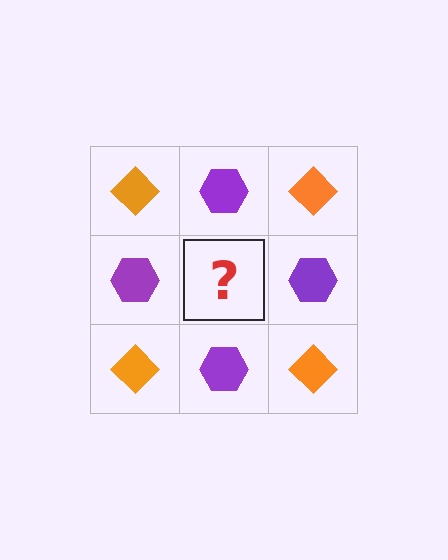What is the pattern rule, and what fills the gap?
The rule is that it alternates orange diamond and purple hexagon in a checkerboard pattern. The gap should be filled with an orange diamond.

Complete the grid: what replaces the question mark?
The question mark should be replaced with an orange diamond.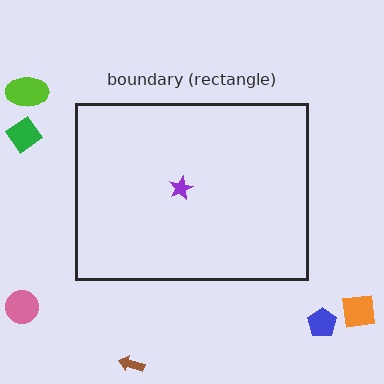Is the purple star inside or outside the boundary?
Inside.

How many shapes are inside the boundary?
1 inside, 6 outside.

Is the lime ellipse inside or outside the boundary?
Outside.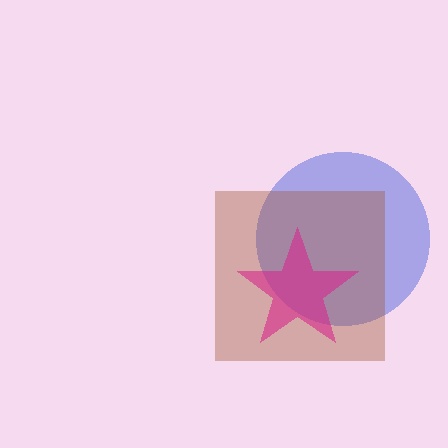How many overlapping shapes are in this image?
There are 3 overlapping shapes in the image.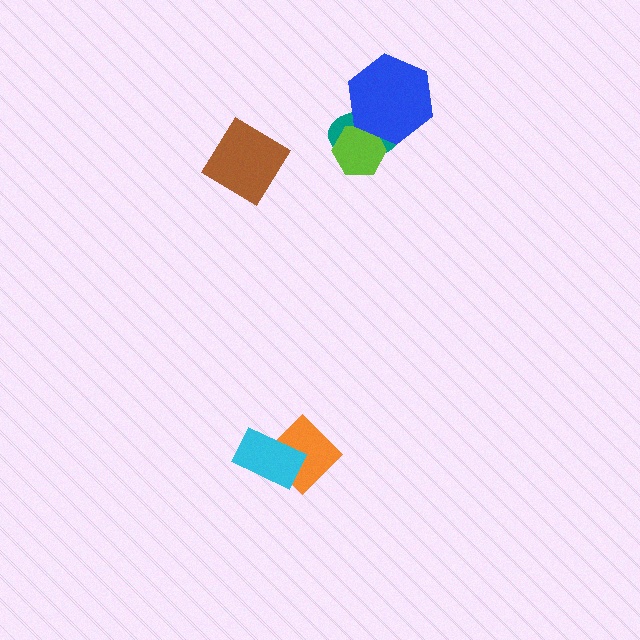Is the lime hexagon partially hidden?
Yes, it is partially covered by another shape.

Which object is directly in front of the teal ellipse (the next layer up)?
The lime hexagon is directly in front of the teal ellipse.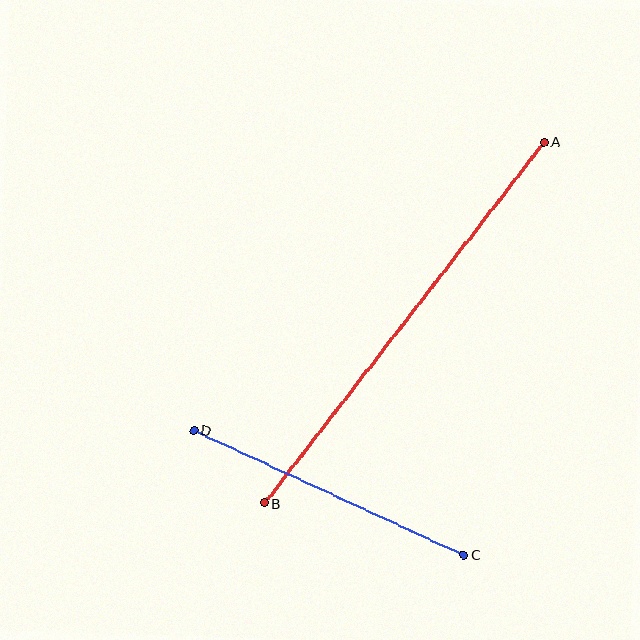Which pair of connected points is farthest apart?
Points A and B are farthest apart.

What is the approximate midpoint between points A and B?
The midpoint is at approximately (404, 322) pixels.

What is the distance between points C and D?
The distance is approximately 297 pixels.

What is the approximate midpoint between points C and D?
The midpoint is at approximately (329, 492) pixels.